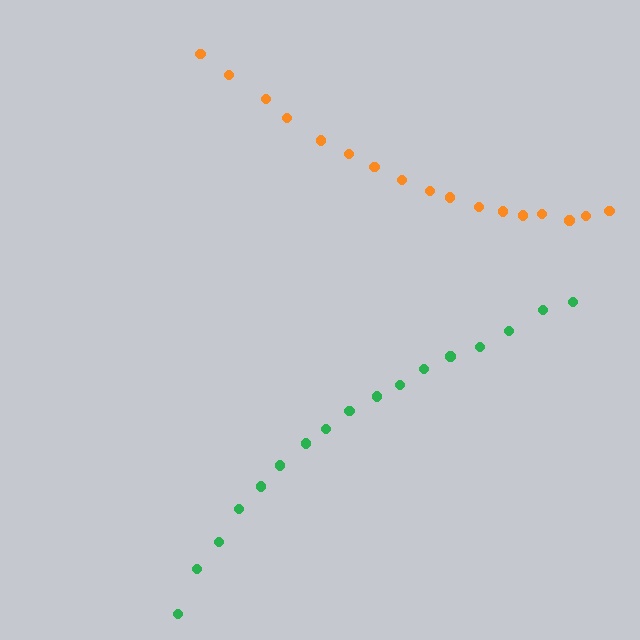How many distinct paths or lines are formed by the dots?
There are 2 distinct paths.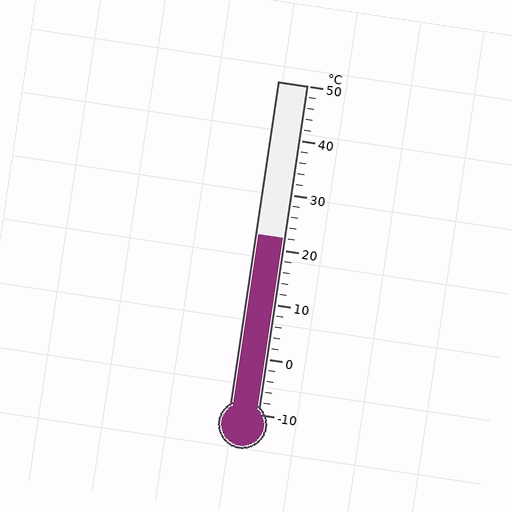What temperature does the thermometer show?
The thermometer shows approximately 22°C.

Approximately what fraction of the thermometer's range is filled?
The thermometer is filled to approximately 55% of its range.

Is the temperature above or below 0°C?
The temperature is above 0°C.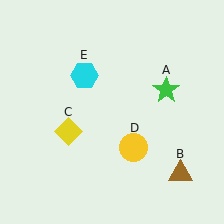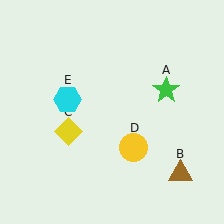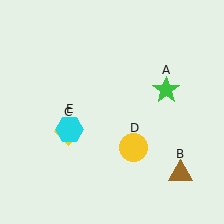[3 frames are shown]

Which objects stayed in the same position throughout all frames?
Green star (object A) and brown triangle (object B) and yellow diamond (object C) and yellow circle (object D) remained stationary.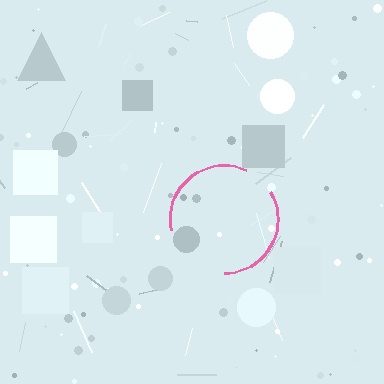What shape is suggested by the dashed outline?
The dashed outline suggests a circle.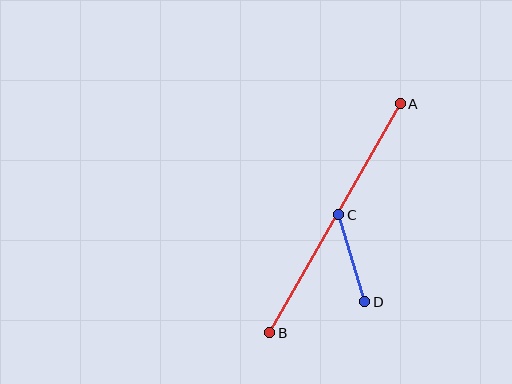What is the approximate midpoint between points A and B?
The midpoint is at approximately (335, 218) pixels.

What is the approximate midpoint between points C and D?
The midpoint is at approximately (352, 258) pixels.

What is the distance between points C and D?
The distance is approximately 91 pixels.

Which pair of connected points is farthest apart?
Points A and B are farthest apart.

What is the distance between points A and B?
The distance is approximately 264 pixels.